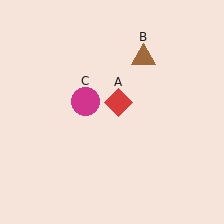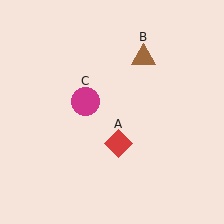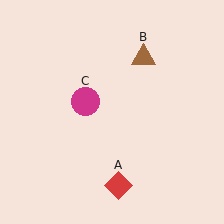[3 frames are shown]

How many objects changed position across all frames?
1 object changed position: red diamond (object A).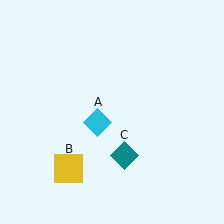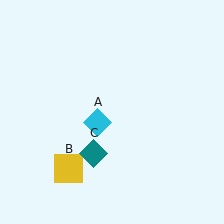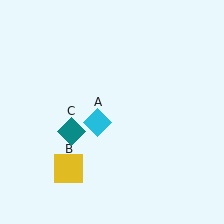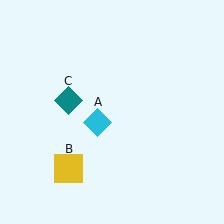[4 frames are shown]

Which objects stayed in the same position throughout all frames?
Cyan diamond (object A) and yellow square (object B) remained stationary.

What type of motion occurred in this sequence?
The teal diamond (object C) rotated clockwise around the center of the scene.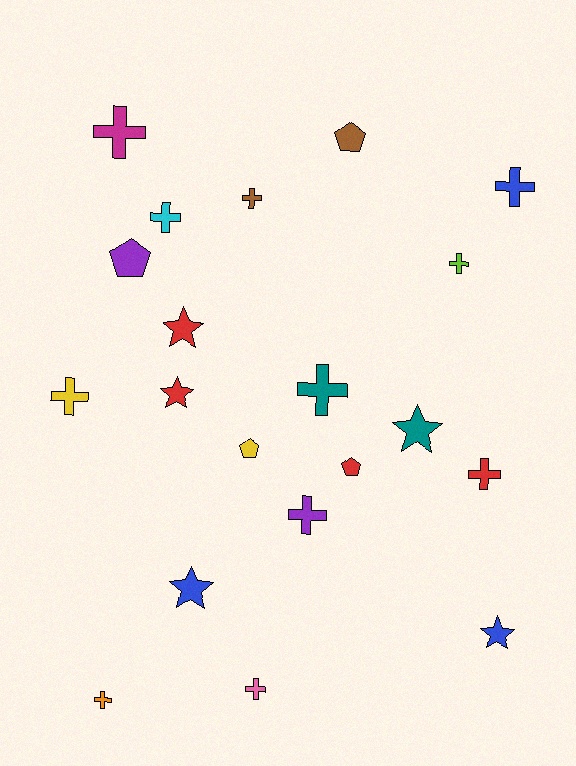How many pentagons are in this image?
There are 4 pentagons.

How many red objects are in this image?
There are 4 red objects.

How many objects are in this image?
There are 20 objects.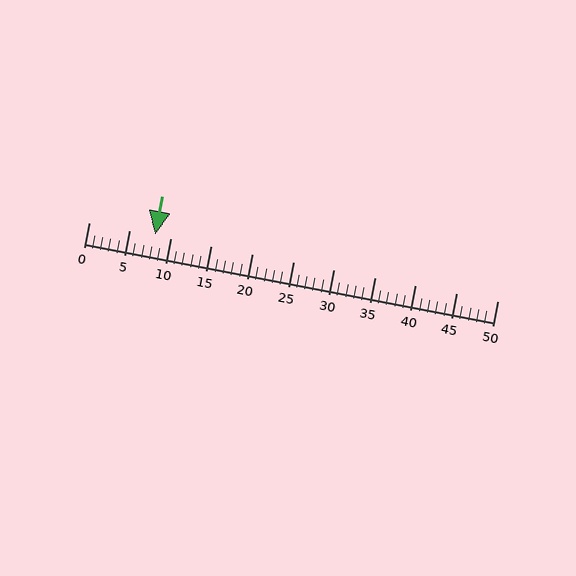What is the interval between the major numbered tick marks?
The major tick marks are spaced 5 units apart.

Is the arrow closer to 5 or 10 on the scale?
The arrow is closer to 10.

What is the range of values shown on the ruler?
The ruler shows values from 0 to 50.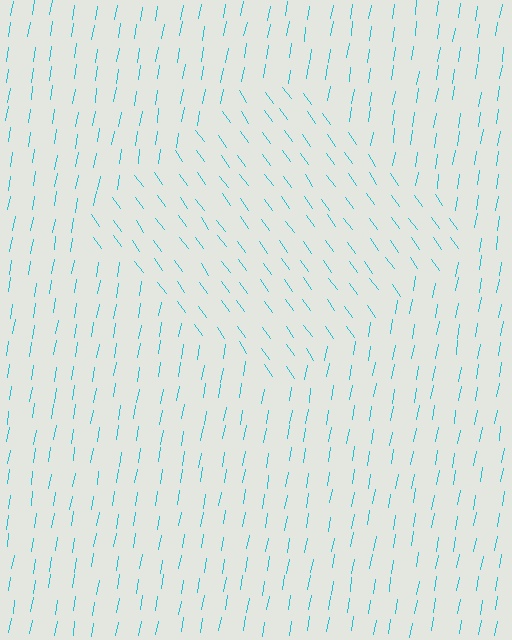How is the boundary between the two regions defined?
The boundary is defined purely by a change in line orientation (approximately 45 degrees difference). All lines are the same color and thickness.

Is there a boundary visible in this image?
Yes, there is a texture boundary formed by a change in line orientation.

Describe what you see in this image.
The image is filled with small cyan line segments. A diamond region in the image has lines oriented differently from the surrounding lines, creating a visible texture boundary.